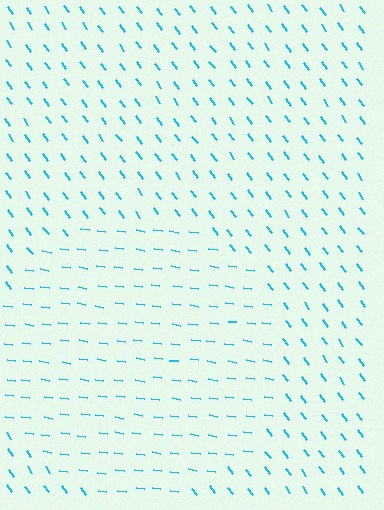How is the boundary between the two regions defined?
The boundary is defined purely by a change in line orientation (approximately 45 degrees difference). All lines are the same color and thickness.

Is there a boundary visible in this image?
Yes, there is a texture boundary formed by a change in line orientation.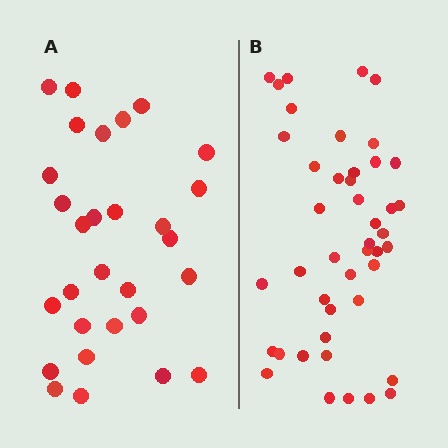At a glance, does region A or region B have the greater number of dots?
Region B (the right region) has more dots.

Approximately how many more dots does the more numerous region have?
Region B has approximately 15 more dots than region A.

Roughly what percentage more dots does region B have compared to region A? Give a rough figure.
About 50% more.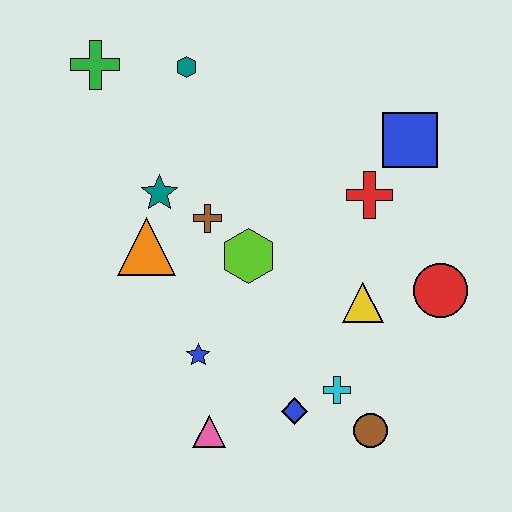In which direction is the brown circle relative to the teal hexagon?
The brown circle is below the teal hexagon.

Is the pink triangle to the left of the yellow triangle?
Yes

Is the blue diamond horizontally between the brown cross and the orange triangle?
No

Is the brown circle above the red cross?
No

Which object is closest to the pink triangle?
The blue star is closest to the pink triangle.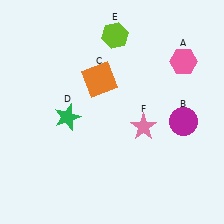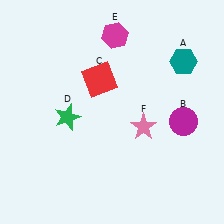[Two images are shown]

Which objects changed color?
A changed from pink to teal. C changed from orange to red. E changed from lime to magenta.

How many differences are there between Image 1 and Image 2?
There are 3 differences between the two images.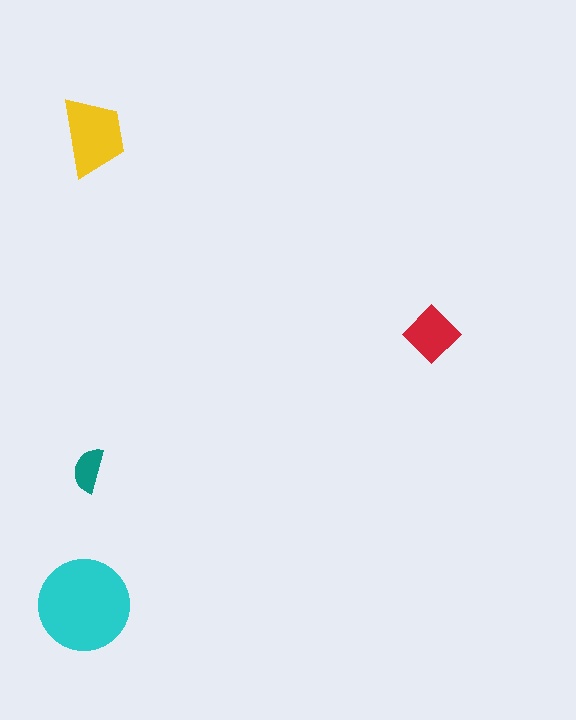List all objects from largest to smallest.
The cyan circle, the yellow trapezoid, the red diamond, the teal semicircle.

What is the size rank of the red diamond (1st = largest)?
3rd.